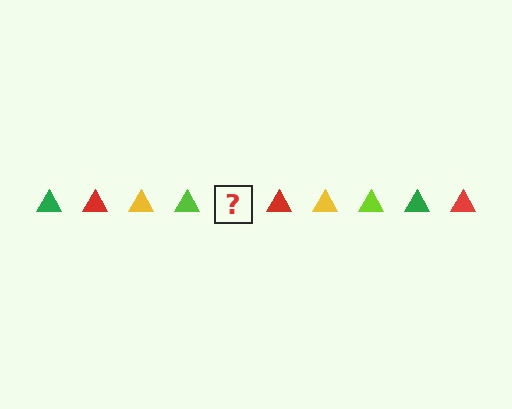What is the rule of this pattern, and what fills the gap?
The rule is that the pattern cycles through green, red, yellow, lime triangles. The gap should be filled with a green triangle.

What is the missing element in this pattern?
The missing element is a green triangle.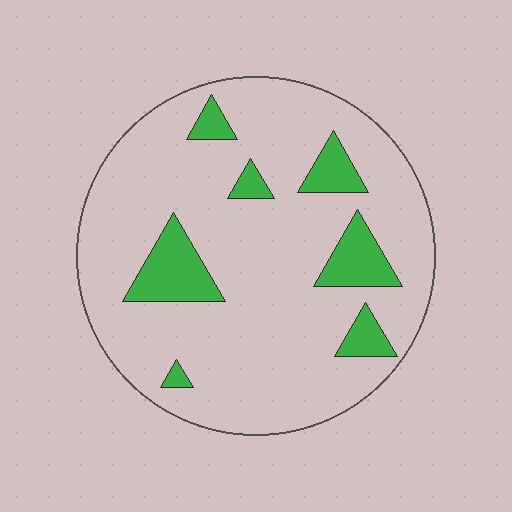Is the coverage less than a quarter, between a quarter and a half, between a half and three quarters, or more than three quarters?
Less than a quarter.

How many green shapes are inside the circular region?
7.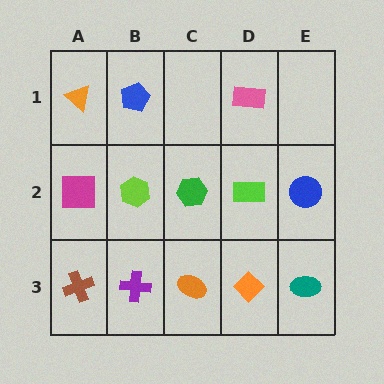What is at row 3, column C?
An orange ellipse.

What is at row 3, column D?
An orange diamond.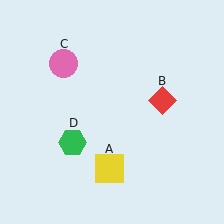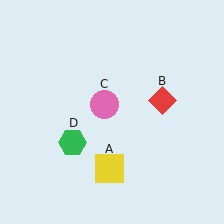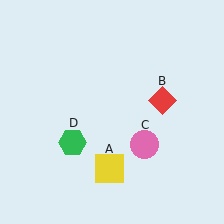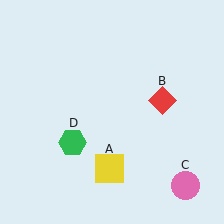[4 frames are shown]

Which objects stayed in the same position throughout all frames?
Yellow square (object A) and red diamond (object B) and green hexagon (object D) remained stationary.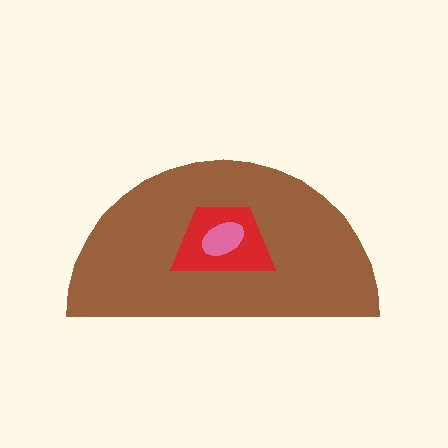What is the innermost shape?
The pink ellipse.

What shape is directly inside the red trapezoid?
The pink ellipse.